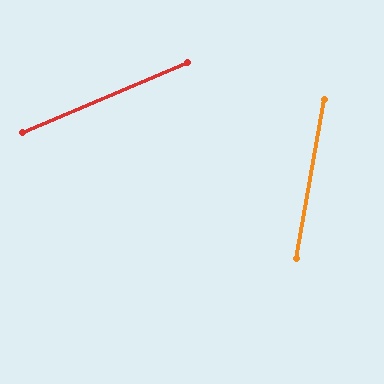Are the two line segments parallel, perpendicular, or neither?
Neither parallel nor perpendicular — they differ by about 57°.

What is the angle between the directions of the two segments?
Approximately 57 degrees.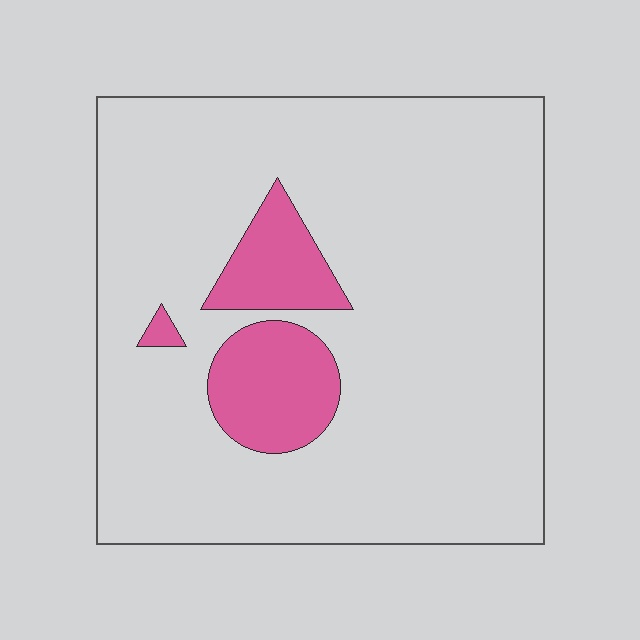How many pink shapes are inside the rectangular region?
3.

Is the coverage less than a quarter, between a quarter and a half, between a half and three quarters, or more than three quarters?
Less than a quarter.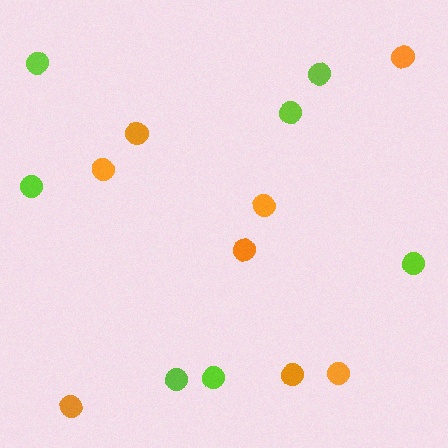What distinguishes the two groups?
There are 2 groups: one group of orange circles (8) and one group of lime circles (7).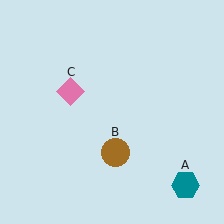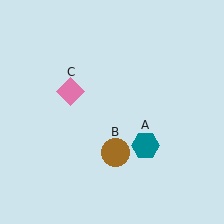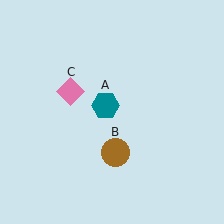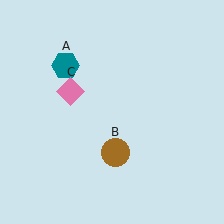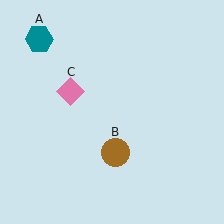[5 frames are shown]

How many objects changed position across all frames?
1 object changed position: teal hexagon (object A).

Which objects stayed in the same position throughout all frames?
Brown circle (object B) and pink diamond (object C) remained stationary.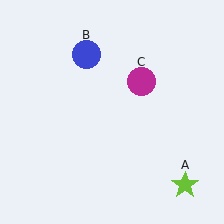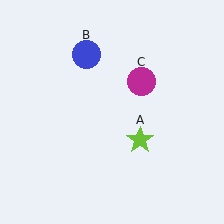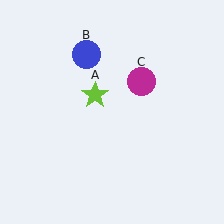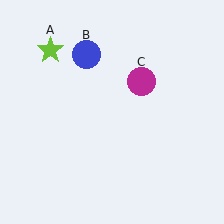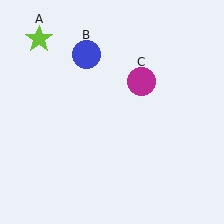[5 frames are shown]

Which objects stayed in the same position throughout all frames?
Blue circle (object B) and magenta circle (object C) remained stationary.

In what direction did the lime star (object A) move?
The lime star (object A) moved up and to the left.